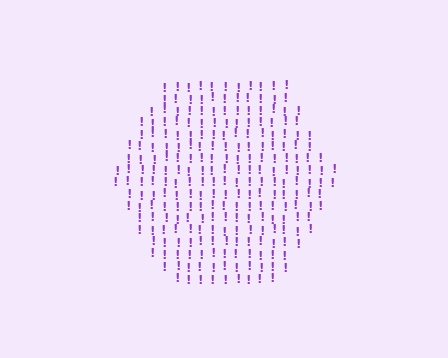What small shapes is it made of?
It is made of small exclamation marks.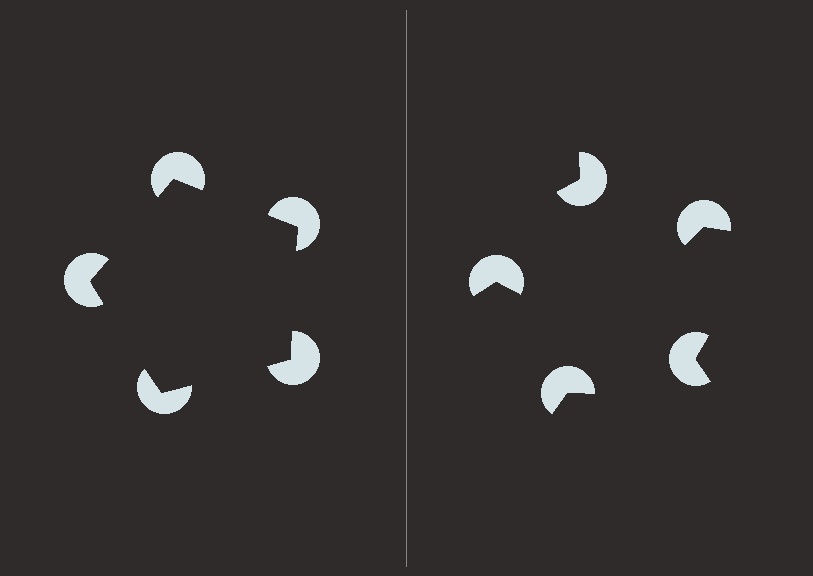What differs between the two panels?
The pac-man discs are positioned identically on both sides; only the wedge orientations differ. On the left they align to a pentagon; on the right they are misaligned.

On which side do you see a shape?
An illusory pentagon appears on the left side. On the right side the wedge cuts are rotated, so no coherent shape forms.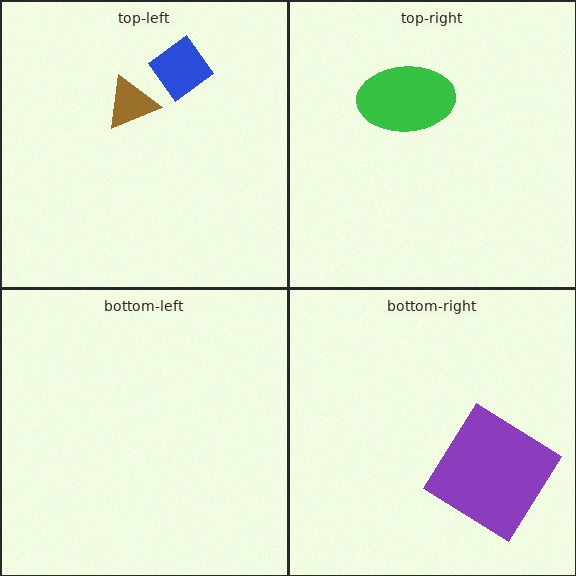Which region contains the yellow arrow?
The bottom-right region.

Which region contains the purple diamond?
The bottom-right region.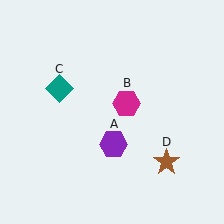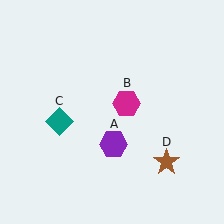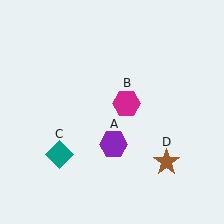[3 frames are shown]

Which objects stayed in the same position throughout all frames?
Purple hexagon (object A) and magenta hexagon (object B) and brown star (object D) remained stationary.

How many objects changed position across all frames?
1 object changed position: teal diamond (object C).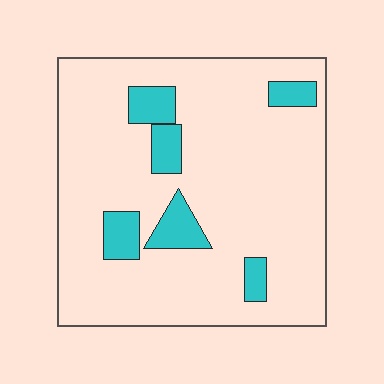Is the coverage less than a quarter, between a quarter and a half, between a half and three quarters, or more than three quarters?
Less than a quarter.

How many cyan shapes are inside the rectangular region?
6.